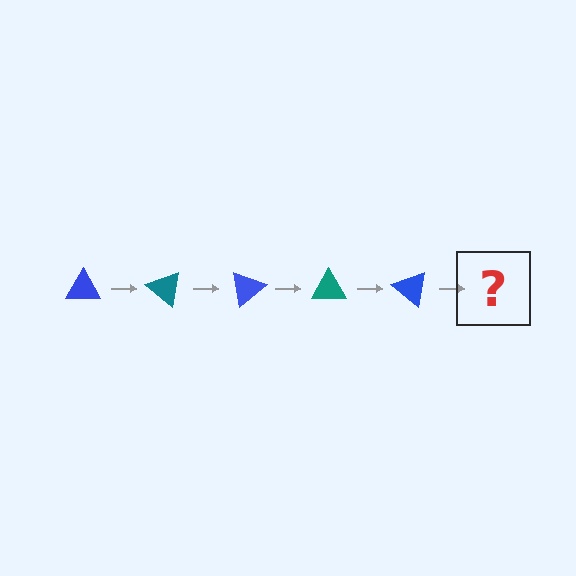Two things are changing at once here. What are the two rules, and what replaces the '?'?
The two rules are that it rotates 40 degrees each step and the color cycles through blue and teal. The '?' should be a teal triangle, rotated 200 degrees from the start.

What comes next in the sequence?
The next element should be a teal triangle, rotated 200 degrees from the start.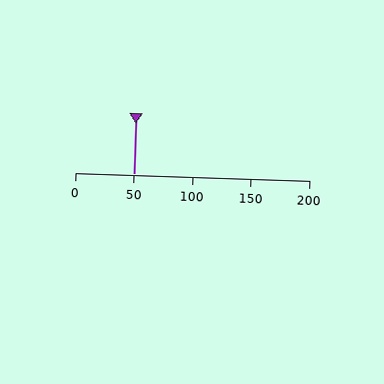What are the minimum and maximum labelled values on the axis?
The axis runs from 0 to 200.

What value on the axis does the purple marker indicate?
The marker indicates approximately 50.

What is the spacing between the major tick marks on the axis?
The major ticks are spaced 50 apart.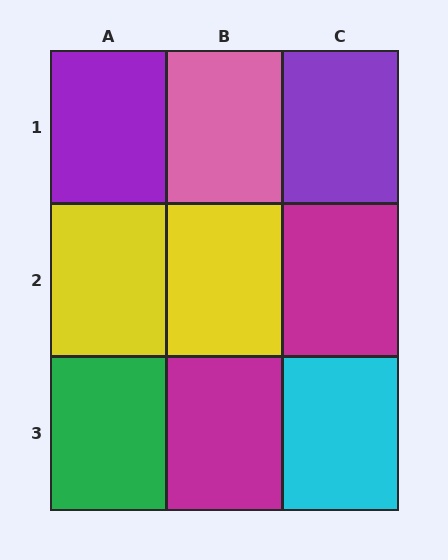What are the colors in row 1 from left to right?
Purple, pink, purple.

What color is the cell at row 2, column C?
Magenta.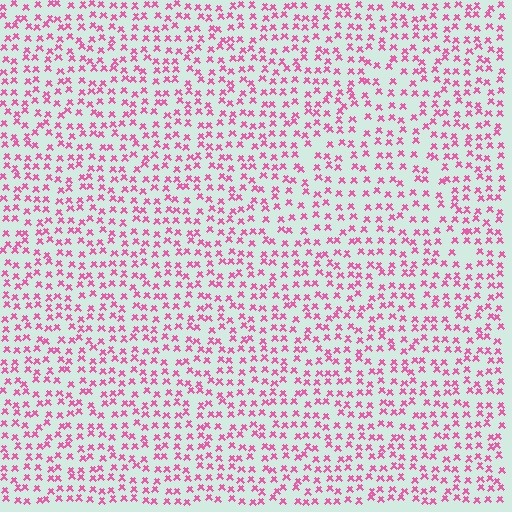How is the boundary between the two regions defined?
The boundary is defined by a change in element density (approximately 1.3x ratio). All elements are the same color, size, and shape.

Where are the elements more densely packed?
The elements are more densely packed outside the triangle boundary.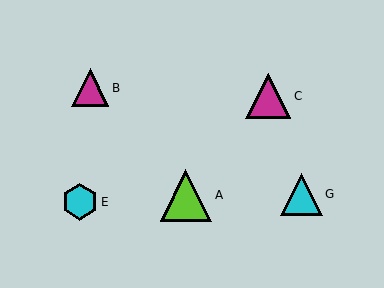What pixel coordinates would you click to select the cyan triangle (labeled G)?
Click at (302, 194) to select the cyan triangle G.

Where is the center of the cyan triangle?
The center of the cyan triangle is at (302, 194).